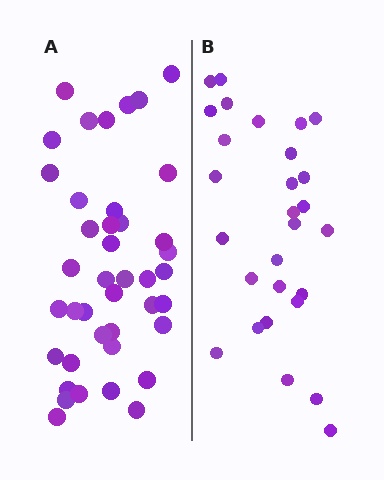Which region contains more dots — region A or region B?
Region A (the left region) has more dots.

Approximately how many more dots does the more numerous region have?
Region A has approximately 15 more dots than region B.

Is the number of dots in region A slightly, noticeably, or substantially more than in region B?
Region A has substantially more. The ratio is roughly 1.5 to 1.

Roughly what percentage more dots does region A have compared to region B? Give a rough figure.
About 45% more.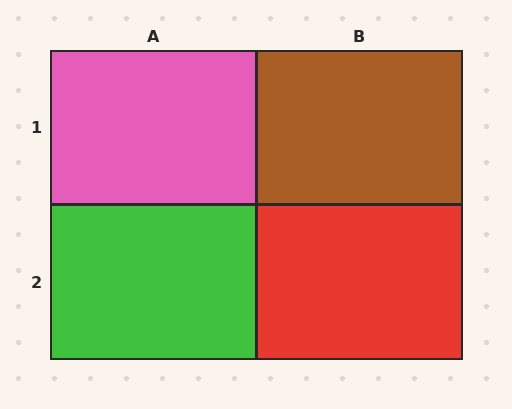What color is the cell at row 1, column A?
Pink.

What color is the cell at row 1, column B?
Brown.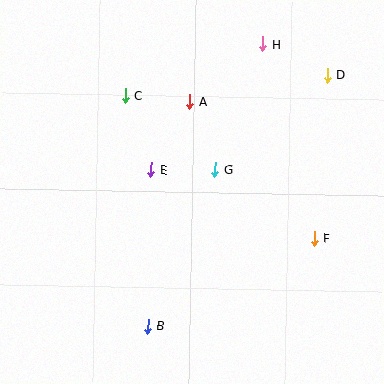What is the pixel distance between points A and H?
The distance between A and H is 93 pixels.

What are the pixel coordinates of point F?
Point F is at (315, 238).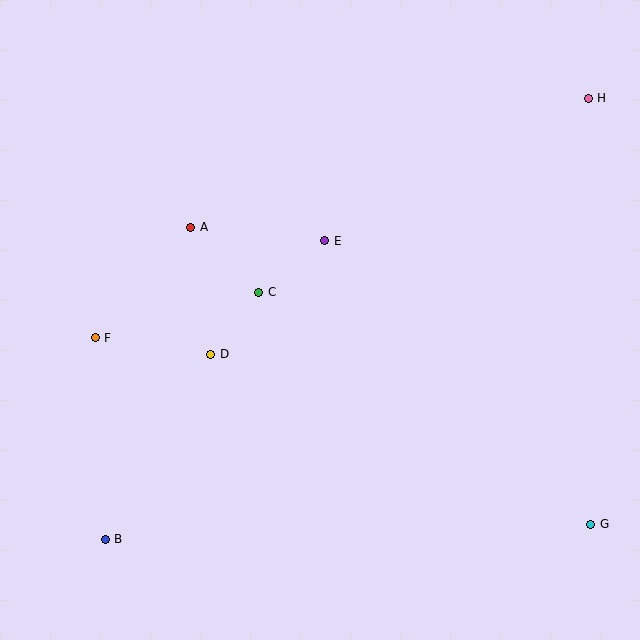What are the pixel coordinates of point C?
Point C is at (259, 292).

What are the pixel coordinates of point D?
Point D is at (211, 354).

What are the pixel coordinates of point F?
Point F is at (95, 338).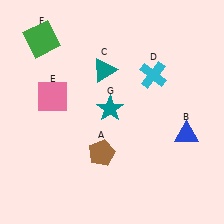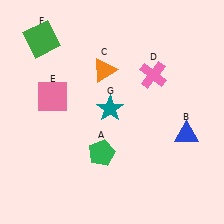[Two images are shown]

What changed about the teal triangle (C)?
In Image 1, C is teal. In Image 2, it changed to orange.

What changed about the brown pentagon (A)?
In Image 1, A is brown. In Image 2, it changed to green.